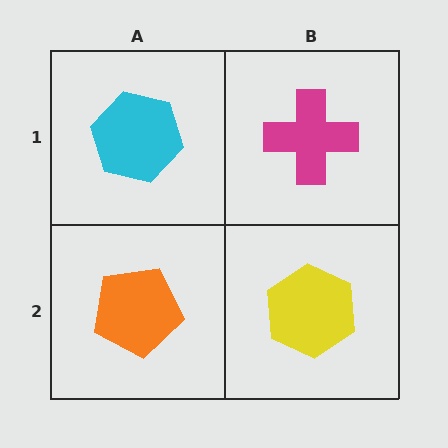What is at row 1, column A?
A cyan hexagon.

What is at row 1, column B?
A magenta cross.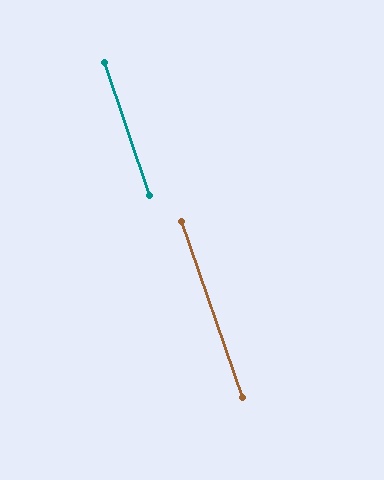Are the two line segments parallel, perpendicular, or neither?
Parallel — their directions differ by only 0.5°.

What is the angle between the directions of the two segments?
Approximately 1 degree.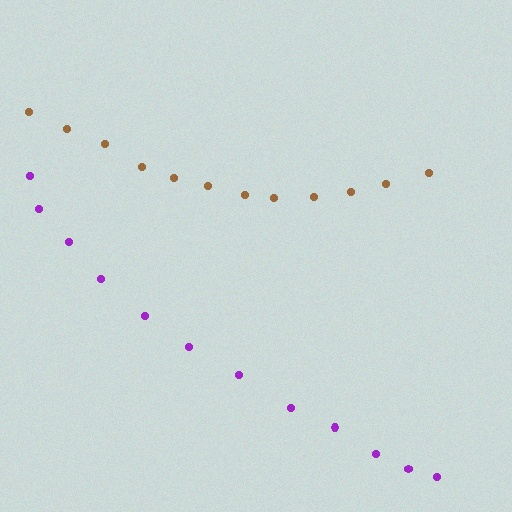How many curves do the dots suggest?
There are 2 distinct paths.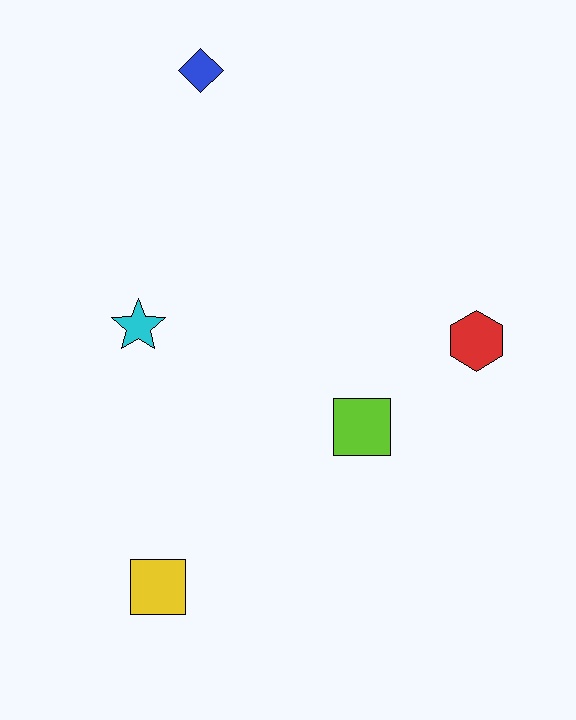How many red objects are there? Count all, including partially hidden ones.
There is 1 red object.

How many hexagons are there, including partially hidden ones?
There is 1 hexagon.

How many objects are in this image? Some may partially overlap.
There are 5 objects.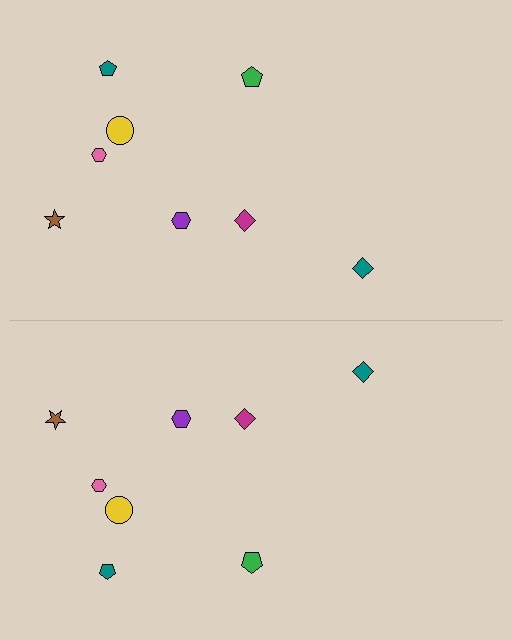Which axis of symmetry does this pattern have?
The pattern has a horizontal axis of symmetry running through the center of the image.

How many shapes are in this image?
There are 16 shapes in this image.